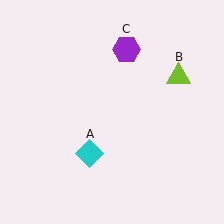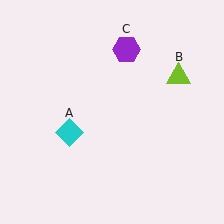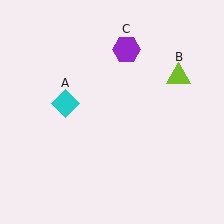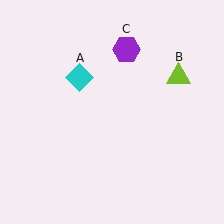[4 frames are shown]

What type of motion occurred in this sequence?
The cyan diamond (object A) rotated clockwise around the center of the scene.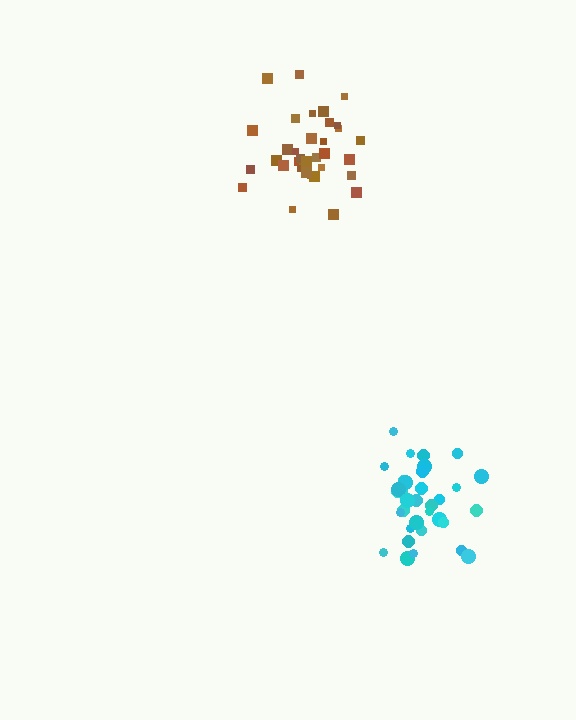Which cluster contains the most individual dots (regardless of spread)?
Brown (35).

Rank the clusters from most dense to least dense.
cyan, brown.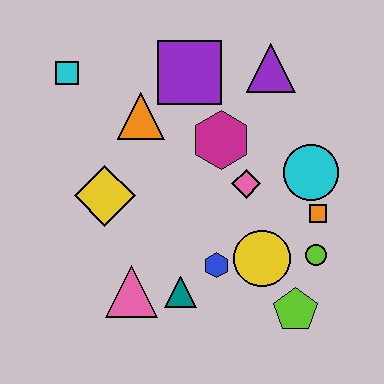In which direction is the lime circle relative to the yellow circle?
The lime circle is to the right of the yellow circle.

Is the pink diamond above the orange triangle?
No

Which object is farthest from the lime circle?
The cyan square is farthest from the lime circle.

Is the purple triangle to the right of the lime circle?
No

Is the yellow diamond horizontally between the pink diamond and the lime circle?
No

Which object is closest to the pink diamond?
The magenta hexagon is closest to the pink diamond.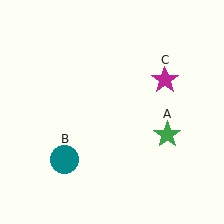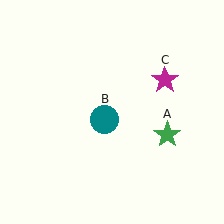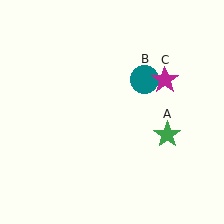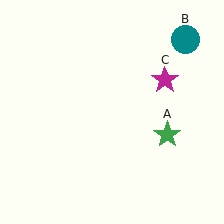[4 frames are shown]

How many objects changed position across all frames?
1 object changed position: teal circle (object B).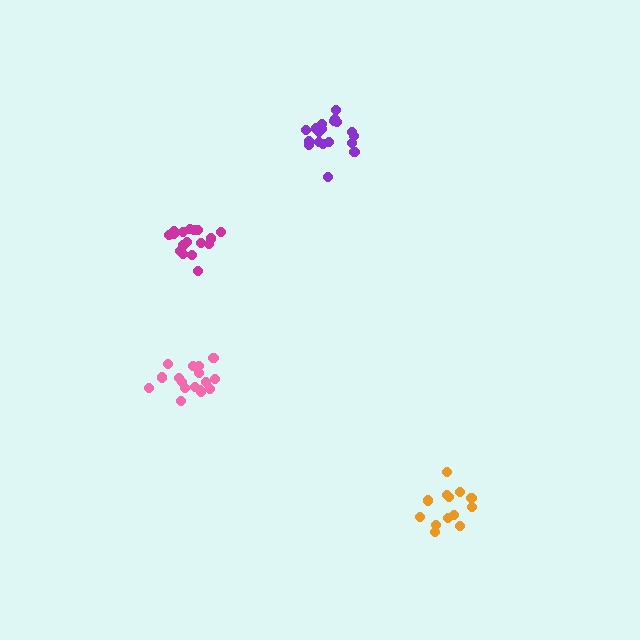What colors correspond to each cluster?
The clusters are colored: pink, orange, purple, magenta.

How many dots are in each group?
Group 1: 17 dots, Group 2: 15 dots, Group 3: 19 dots, Group 4: 17 dots (68 total).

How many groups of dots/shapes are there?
There are 4 groups.